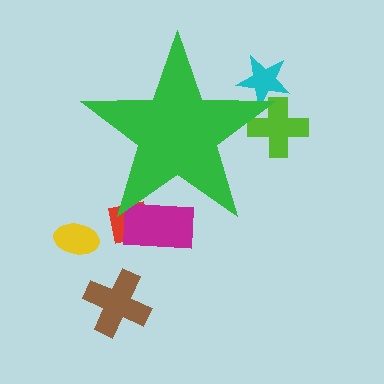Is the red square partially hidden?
Yes, the red square is partially hidden behind the green star.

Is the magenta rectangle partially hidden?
Yes, the magenta rectangle is partially hidden behind the green star.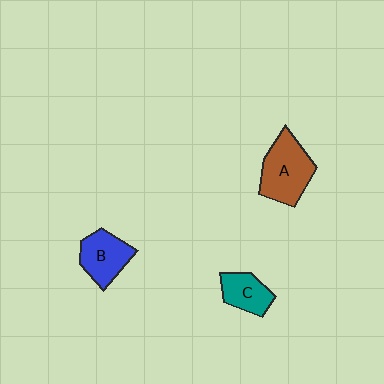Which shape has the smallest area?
Shape C (teal).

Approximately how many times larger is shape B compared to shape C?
Approximately 1.3 times.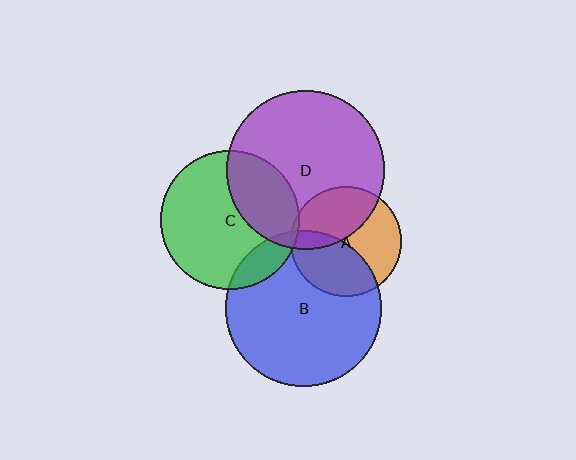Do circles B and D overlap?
Yes.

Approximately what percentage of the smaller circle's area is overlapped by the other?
Approximately 5%.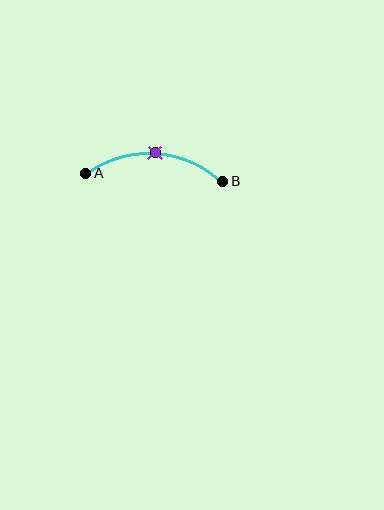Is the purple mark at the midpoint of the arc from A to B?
Yes. The purple mark lies on the arc at equal arc-length from both A and B — it is the arc midpoint.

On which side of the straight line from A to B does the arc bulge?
The arc bulges above the straight line connecting A and B.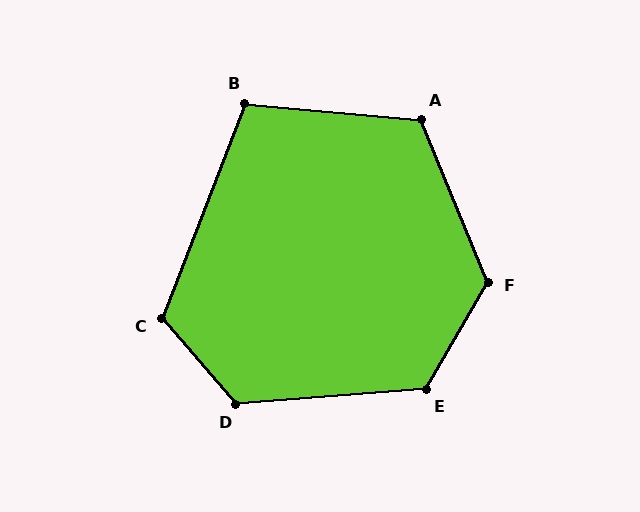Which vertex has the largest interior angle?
F, at approximately 128 degrees.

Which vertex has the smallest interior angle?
B, at approximately 106 degrees.